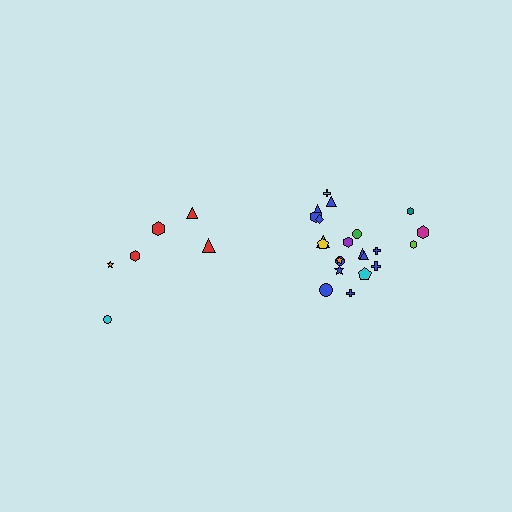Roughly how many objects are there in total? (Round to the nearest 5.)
Roughly 30 objects in total.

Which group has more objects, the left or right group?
The right group.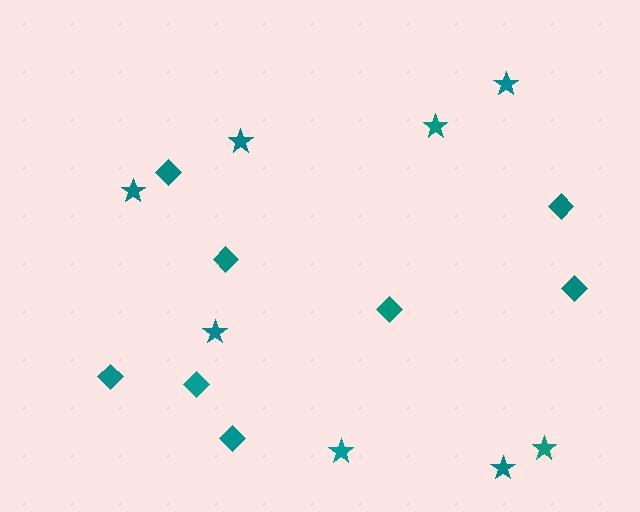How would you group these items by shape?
There are 2 groups: one group of stars (8) and one group of diamonds (8).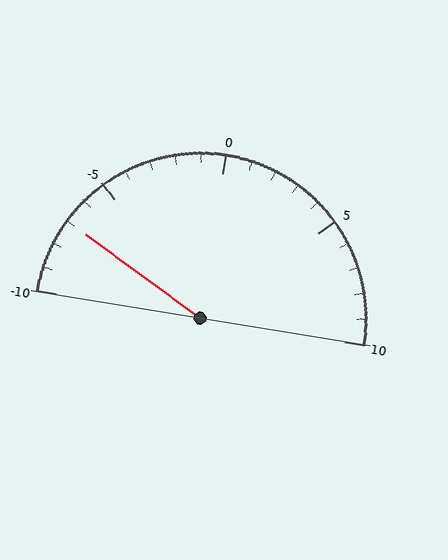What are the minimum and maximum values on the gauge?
The gauge ranges from -10 to 10.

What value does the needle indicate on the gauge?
The needle indicates approximately -7.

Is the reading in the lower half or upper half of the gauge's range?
The reading is in the lower half of the range (-10 to 10).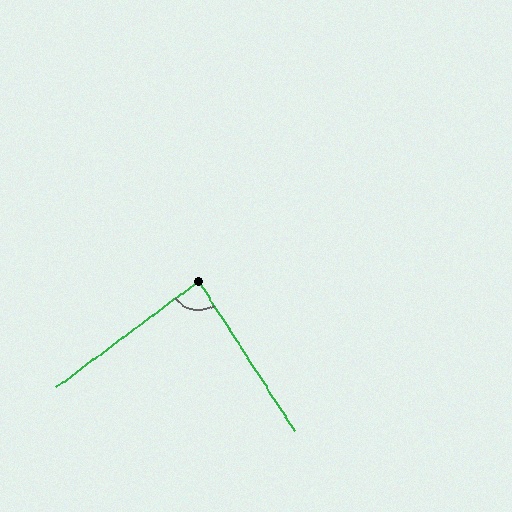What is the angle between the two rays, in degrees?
Approximately 86 degrees.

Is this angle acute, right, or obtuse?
It is approximately a right angle.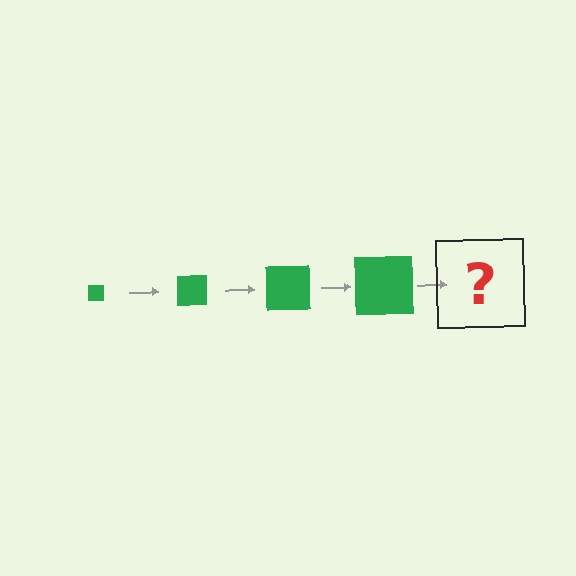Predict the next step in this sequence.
The next step is a green square, larger than the previous one.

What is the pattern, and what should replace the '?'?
The pattern is that the square gets progressively larger each step. The '?' should be a green square, larger than the previous one.